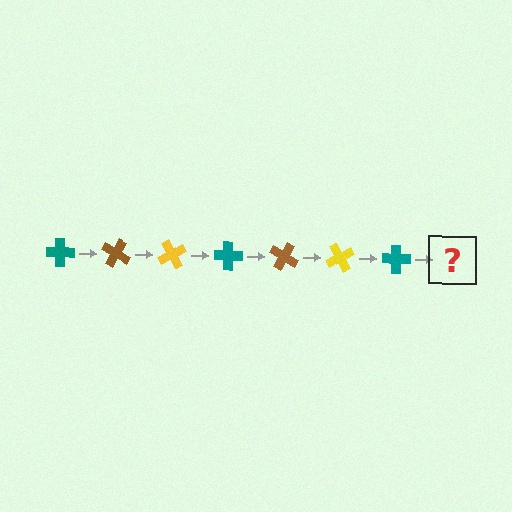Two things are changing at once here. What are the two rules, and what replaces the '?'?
The two rules are that it rotates 30 degrees each step and the color cycles through teal, brown, and yellow. The '?' should be a brown cross, rotated 210 degrees from the start.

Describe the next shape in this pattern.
It should be a brown cross, rotated 210 degrees from the start.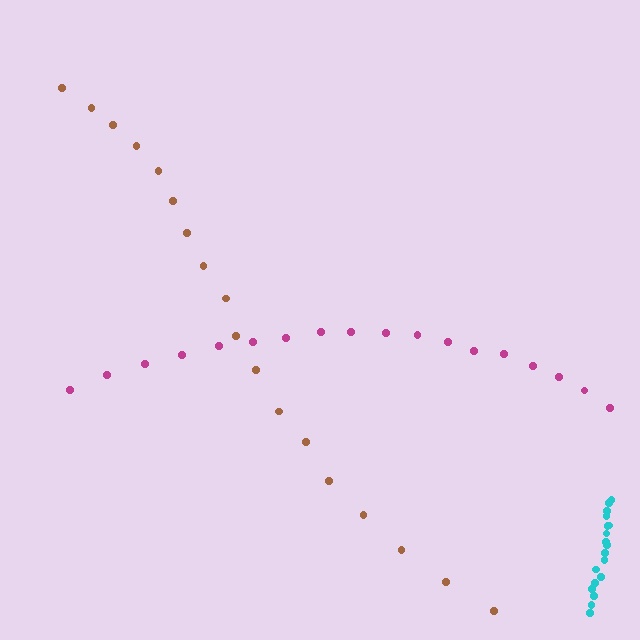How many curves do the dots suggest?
There are 3 distinct paths.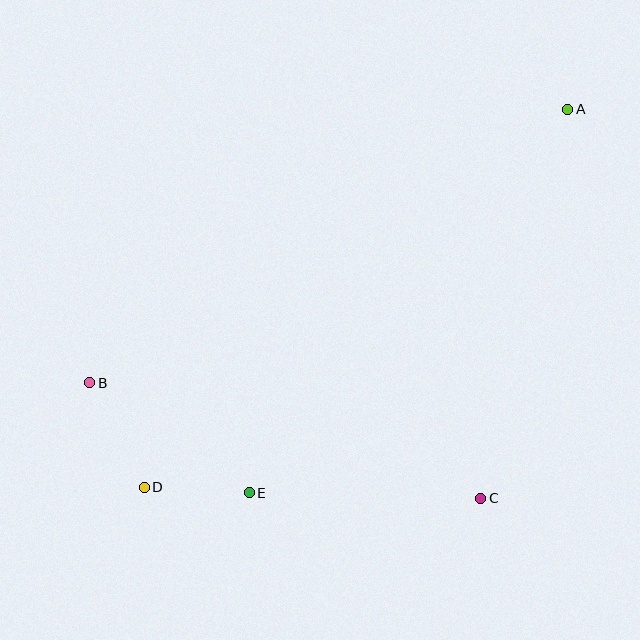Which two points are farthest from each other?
Points A and D are farthest from each other.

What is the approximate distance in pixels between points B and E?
The distance between B and E is approximately 194 pixels.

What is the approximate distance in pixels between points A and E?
The distance between A and E is approximately 499 pixels.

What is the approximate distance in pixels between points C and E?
The distance between C and E is approximately 232 pixels.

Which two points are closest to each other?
Points D and E are closest to each other.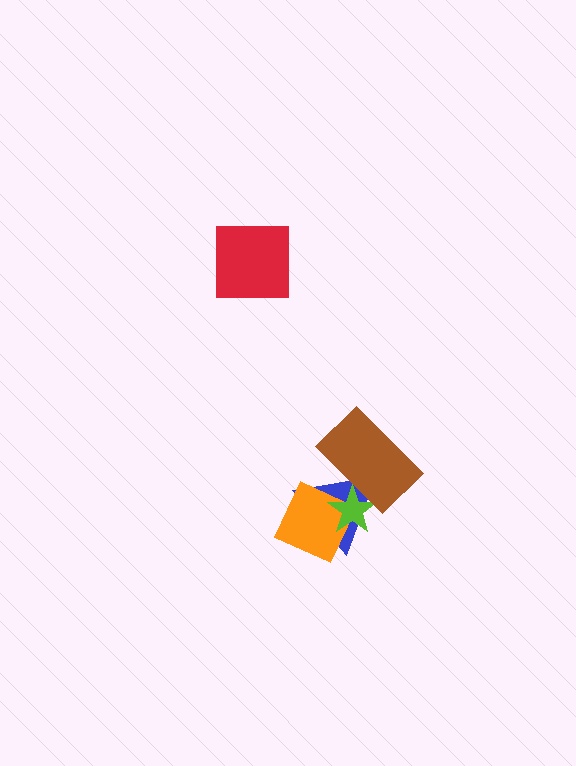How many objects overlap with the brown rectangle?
2 objects overlap with the brown rectangle.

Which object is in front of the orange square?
The lime star is in front of the orange square.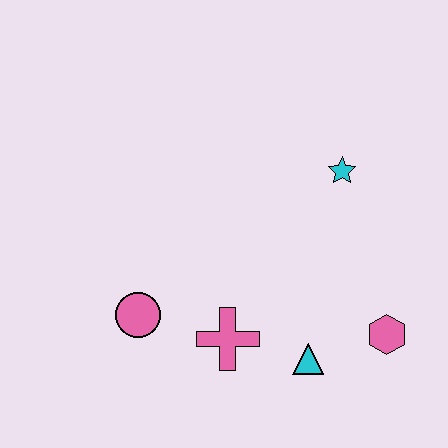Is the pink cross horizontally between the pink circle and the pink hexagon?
Yes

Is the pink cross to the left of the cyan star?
Yes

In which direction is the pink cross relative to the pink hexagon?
The pink cross is to the left of the pink hexagon.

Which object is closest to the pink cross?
The cyan triangle is closest to the pink cross.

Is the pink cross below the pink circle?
Yes